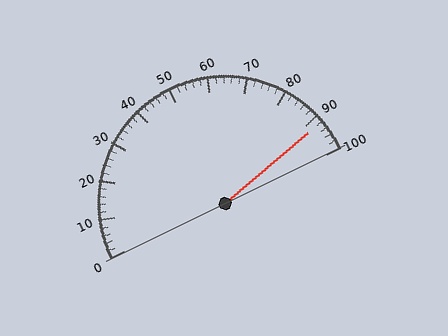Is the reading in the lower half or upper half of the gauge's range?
The reading is in the upper half of the range (0 to 100).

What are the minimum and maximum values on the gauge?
The gauge ranges from 0 to 100.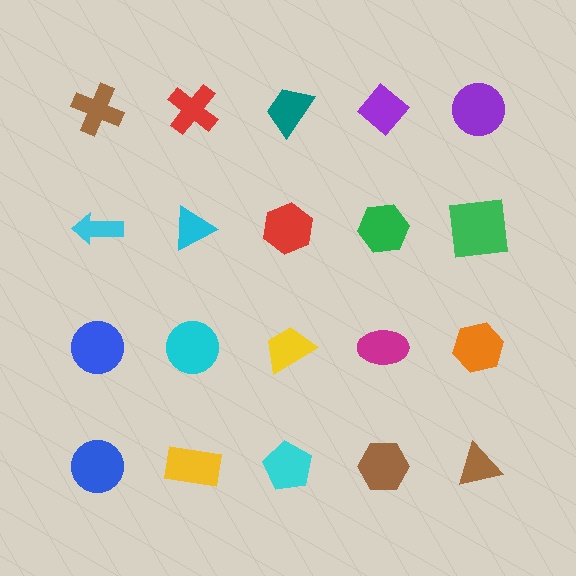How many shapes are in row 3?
5 shapes.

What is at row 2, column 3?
A red hexagon.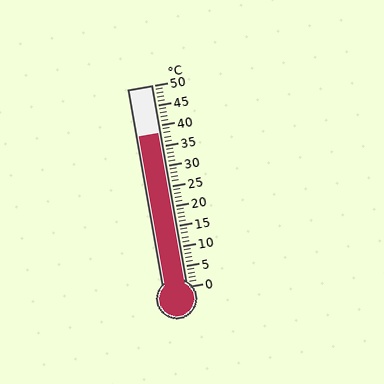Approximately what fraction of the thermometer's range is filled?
The thermometer is filled to approximately 75% of its range.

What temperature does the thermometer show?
The thermometer shows approximately 38°C.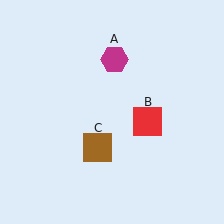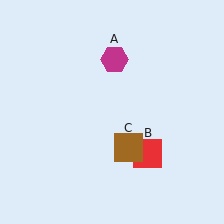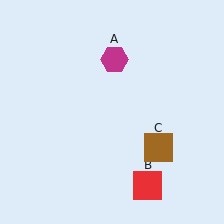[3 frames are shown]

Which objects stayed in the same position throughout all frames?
Magenta hexagon (object A) remained stationary.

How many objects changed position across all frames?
2 objects changed position: red square (object B), brown square (object C).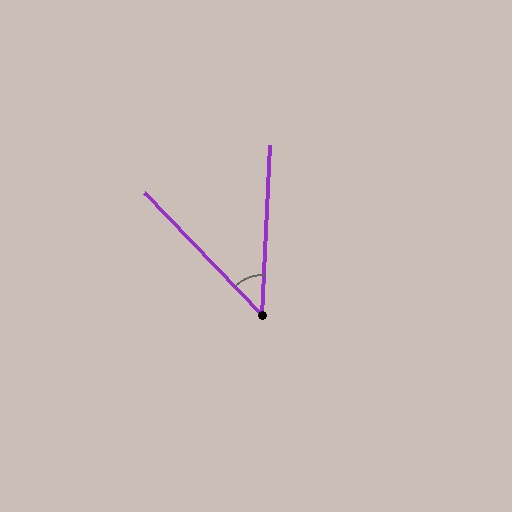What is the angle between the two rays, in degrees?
Approximately 46 degrees.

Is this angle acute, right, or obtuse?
It is acute.